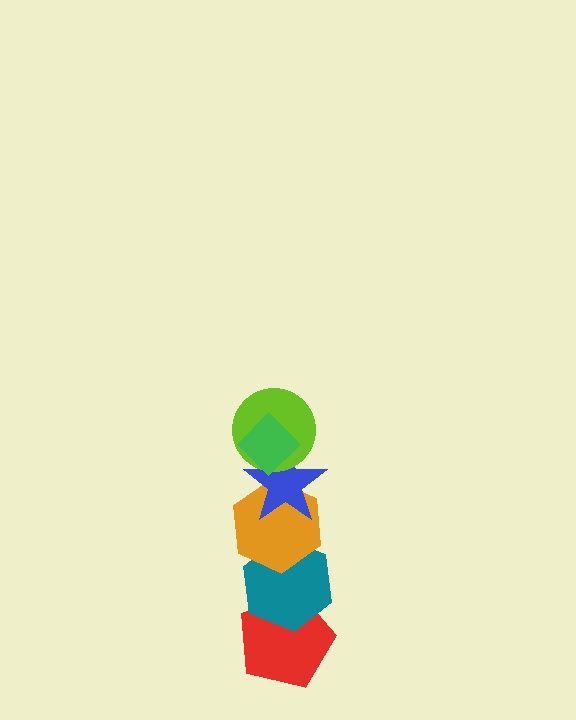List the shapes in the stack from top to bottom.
From top to bottom: the green diamond, the lime circle, the blue star, the orange hexagon, the teal hexagon, the red pentagon.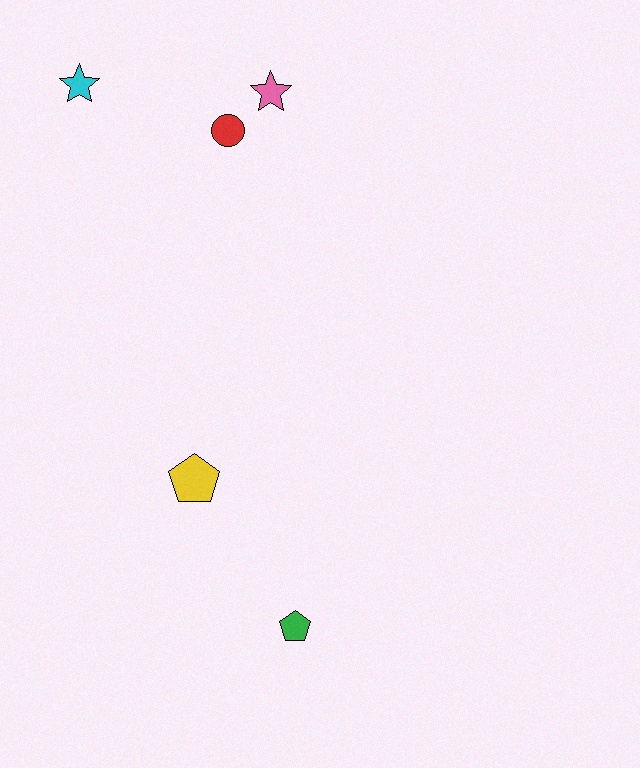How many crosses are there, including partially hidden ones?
There are no crosses.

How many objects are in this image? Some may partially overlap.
There are 5 objects.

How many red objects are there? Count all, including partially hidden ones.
There is 1 red object.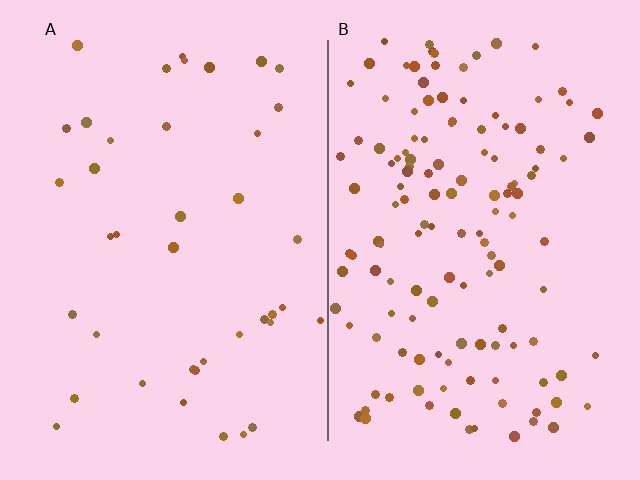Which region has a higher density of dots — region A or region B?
B (the right).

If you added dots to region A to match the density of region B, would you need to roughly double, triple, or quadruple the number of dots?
Approximately triple.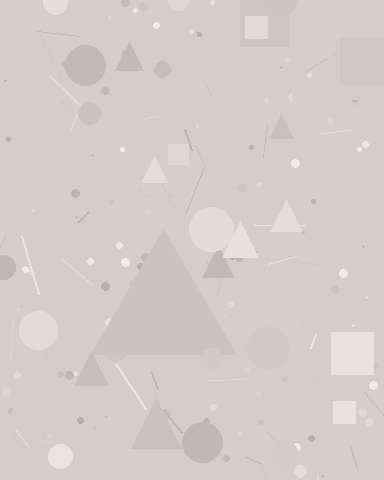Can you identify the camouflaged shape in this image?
The camouflaged shape is a triangle.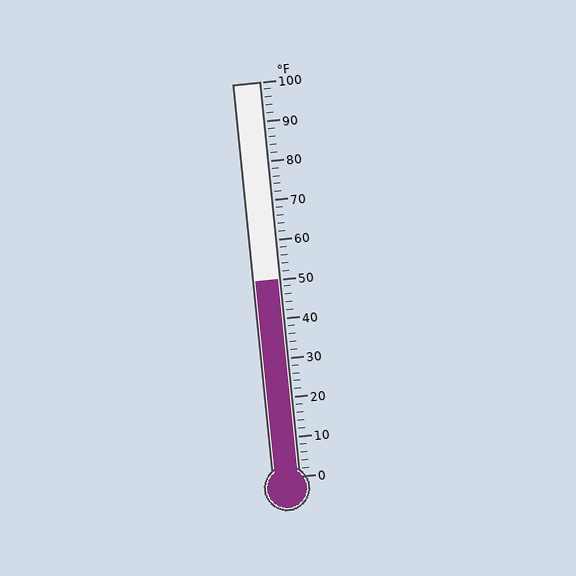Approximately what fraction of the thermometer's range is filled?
The thermometer is filled to approximately 50% of its range.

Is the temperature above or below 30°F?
The temperature is above 30°F.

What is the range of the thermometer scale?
The thermometer scale ranges from 0°F to 100°F.